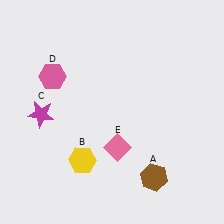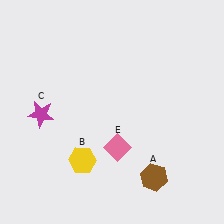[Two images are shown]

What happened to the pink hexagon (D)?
The pink hexagon (D) was removed in Image 2. It was in the top-left area of Image 1.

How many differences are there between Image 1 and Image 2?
There is 1 difference between the two images.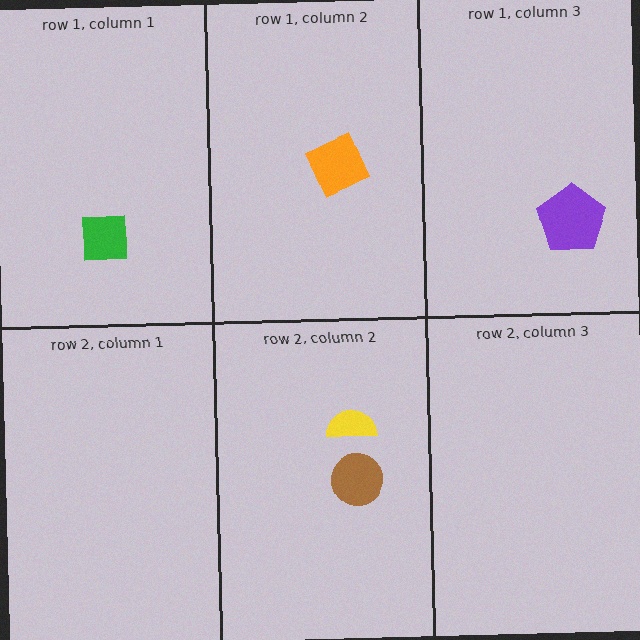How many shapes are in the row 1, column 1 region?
1.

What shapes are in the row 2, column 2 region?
The brown circle, the yellow semicircle.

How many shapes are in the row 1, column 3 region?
1.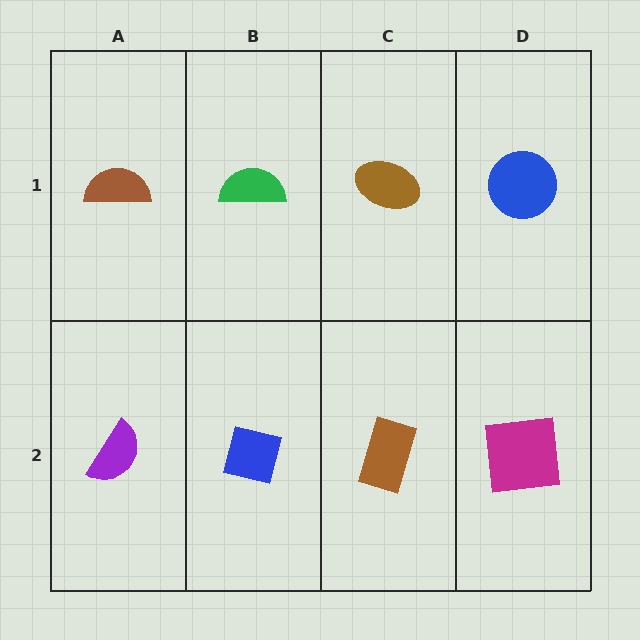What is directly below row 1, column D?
A magenta square.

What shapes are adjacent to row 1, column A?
A purple semicircle (row 2, column A), a green semicircle (row 1, column B).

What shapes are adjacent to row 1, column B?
A blue square (row 2, column B), a brown semicircle (row 1, column A), a brown ellipse (row 1, column C).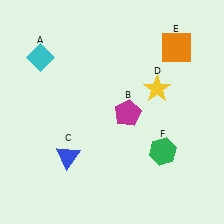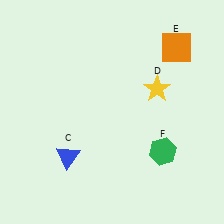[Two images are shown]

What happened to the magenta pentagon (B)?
The magenta pentagon (B) was removed in Image 2. It was in the bottom-right area of Image 1.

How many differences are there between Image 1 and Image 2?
There are 2 differences between the two images.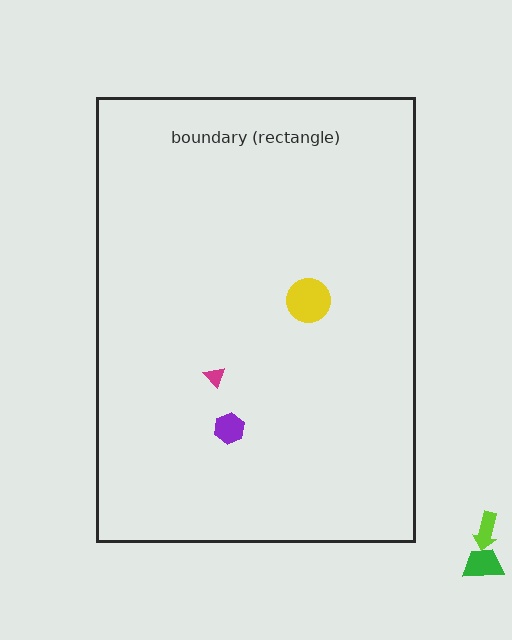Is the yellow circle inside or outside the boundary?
Inside.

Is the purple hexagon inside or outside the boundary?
Inside.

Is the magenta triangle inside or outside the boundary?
Inside.